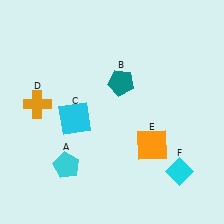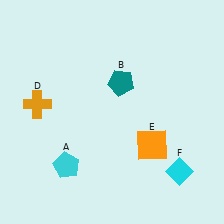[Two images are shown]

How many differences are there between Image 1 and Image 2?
There is 1 difference between the two images.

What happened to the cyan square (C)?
The cyan square (C) was removed in Image 2. It was in the bottom-left area of Image 1.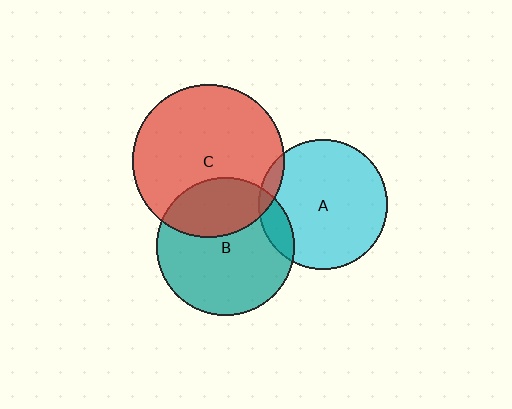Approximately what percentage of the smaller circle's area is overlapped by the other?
Approximately 30%.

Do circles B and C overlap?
Yes.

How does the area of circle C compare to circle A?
Approximately 1.4 times.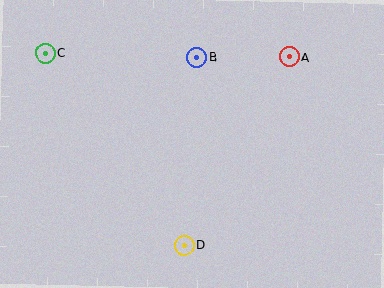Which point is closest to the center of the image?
Point B at (197, 57) is closest to the center.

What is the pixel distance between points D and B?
The distance between D and B is 188 pixels.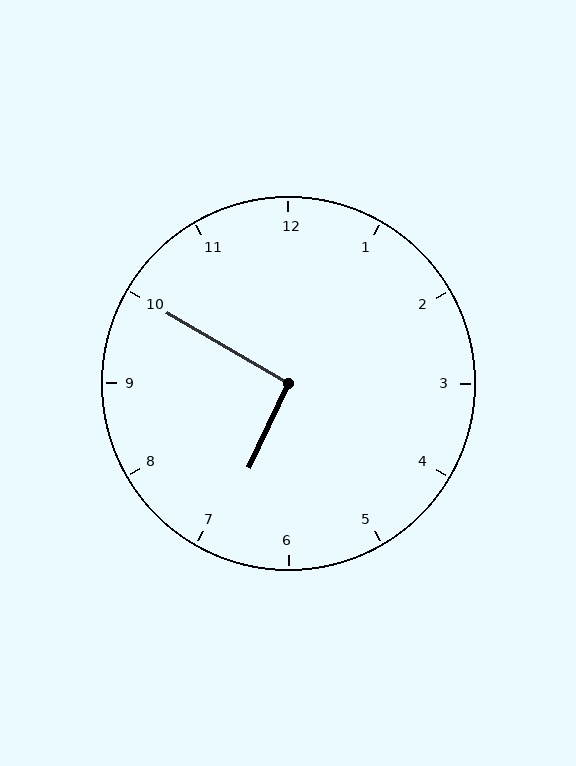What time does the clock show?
6:50.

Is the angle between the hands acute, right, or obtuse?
It is right.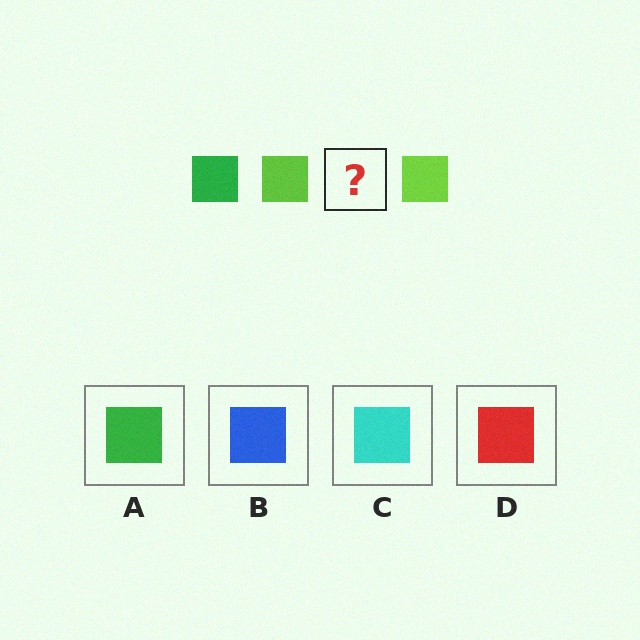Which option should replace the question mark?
Option A.